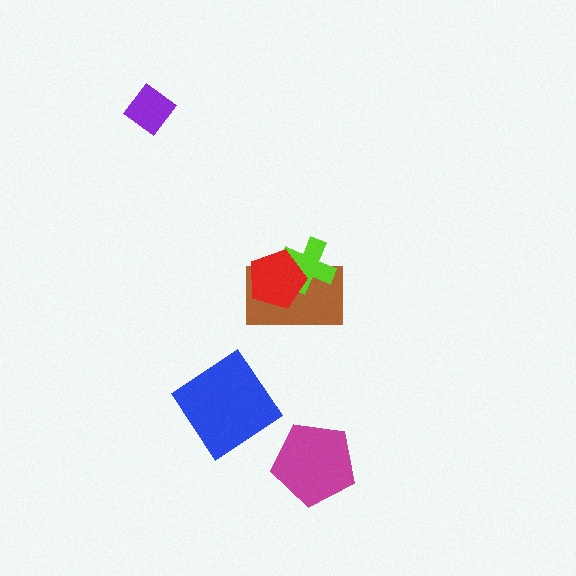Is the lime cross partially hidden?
Yes, it is partially covered by another shape.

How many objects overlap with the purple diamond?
0 objects overlap with the purple diamond.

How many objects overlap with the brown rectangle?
2 objects overlap with the brown rectangle.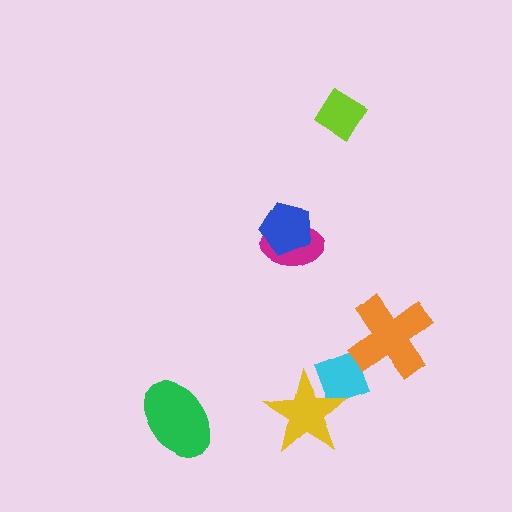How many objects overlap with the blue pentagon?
1 object overlaps with the blue pentagon.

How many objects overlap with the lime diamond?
0 objects overlap with the lime diamond.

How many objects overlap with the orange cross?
1 object overlaps with the orange cross.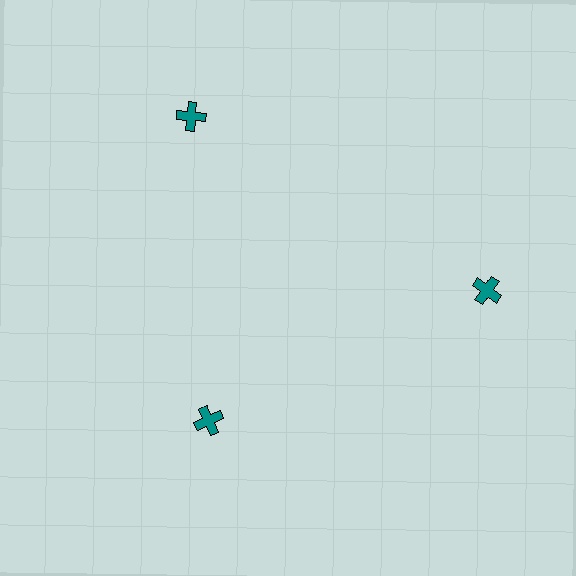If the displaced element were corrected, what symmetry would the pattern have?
It would have 3-fold rotational symmetry — the pattern would map onto itself every 120 degrees.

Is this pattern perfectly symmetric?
No. The 3 teal crosses are arranged in a ring, but one element near the 7 o'clock position is pulled inward toward the center, breaking the 3-fold rotational symmetry.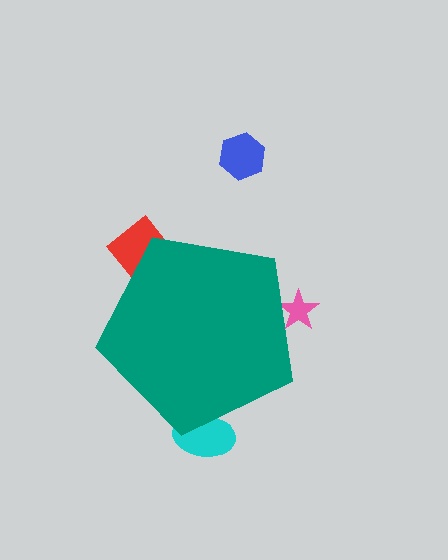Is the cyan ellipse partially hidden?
Yes, the cyan ellipse is partially hidden behind the teal pentagon.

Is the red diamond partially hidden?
Yes, the red diamond is partially hidden behind the teal pentagon.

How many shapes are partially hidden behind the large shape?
3 shapes are partially hidden.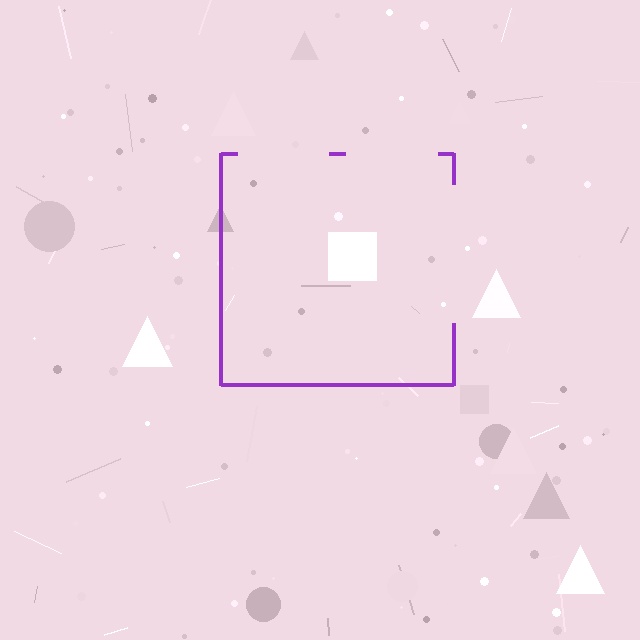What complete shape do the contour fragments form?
The contour fragments form a square.